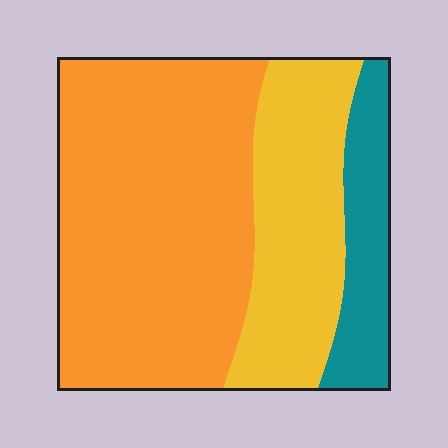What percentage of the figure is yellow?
Yellow takes up between a sixth and a third of the figure.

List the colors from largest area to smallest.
From largest to smallest: orange, yellow, teal.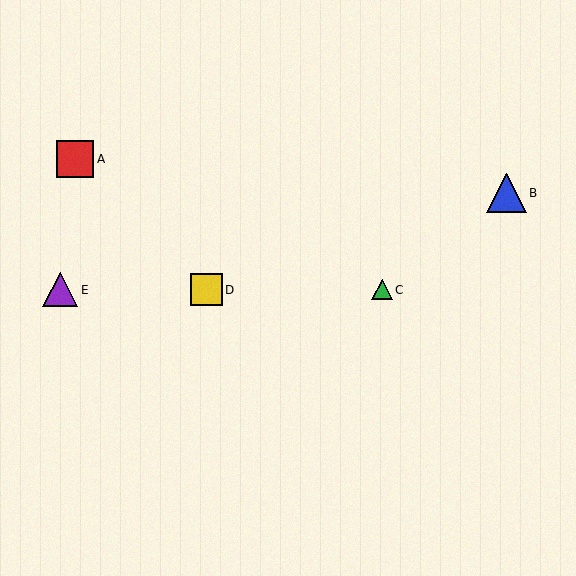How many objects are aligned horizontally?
3 objects (C, D, E) are aligned horizontally.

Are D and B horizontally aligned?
No, D is at y≈290 and B is at y≈193.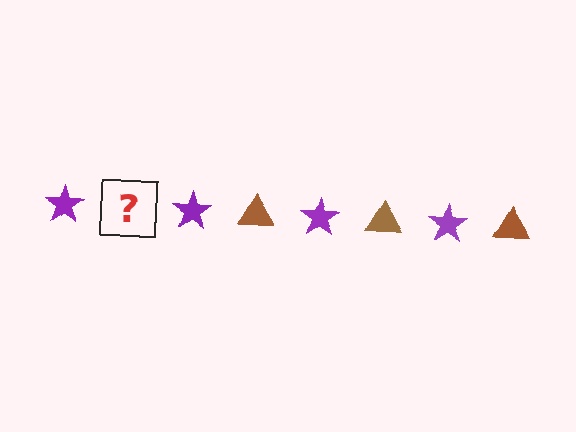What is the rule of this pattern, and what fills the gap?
The rule is that the pattern alternates between purple star and brown triangle. The gap should be filled with a brown triangle.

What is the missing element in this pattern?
The missing element is a brown triangle.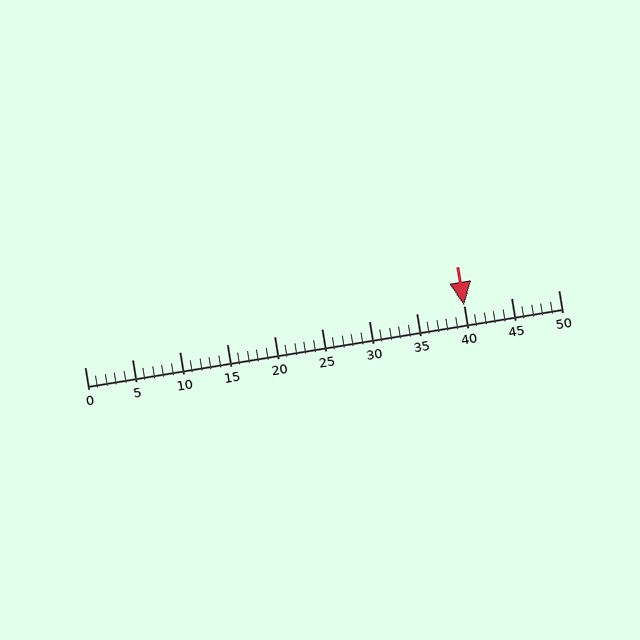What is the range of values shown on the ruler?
The ruler shows values from 0 to 50.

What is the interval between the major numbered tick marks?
The major tick marks are spaced 5 units apart.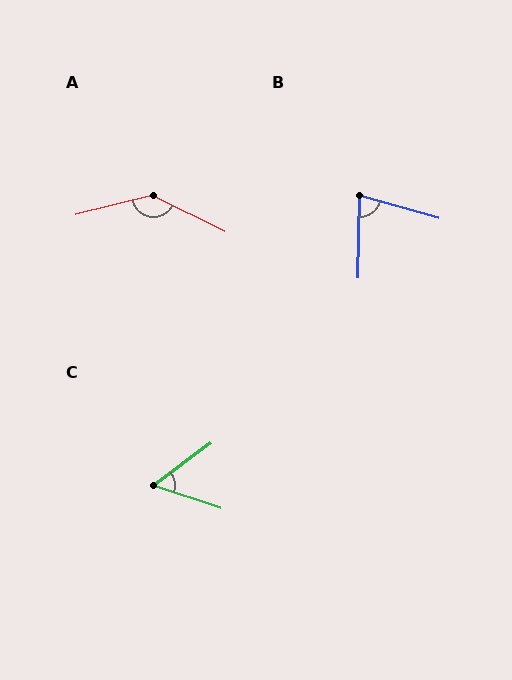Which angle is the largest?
A, at approximately 140 degrees.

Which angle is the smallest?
C, at approximately 55 degrees.